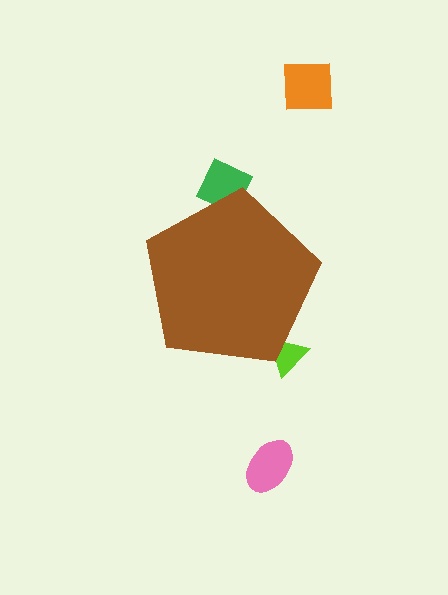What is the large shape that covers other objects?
A brown pentagon.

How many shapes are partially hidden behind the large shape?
2 shapes are partially hidden.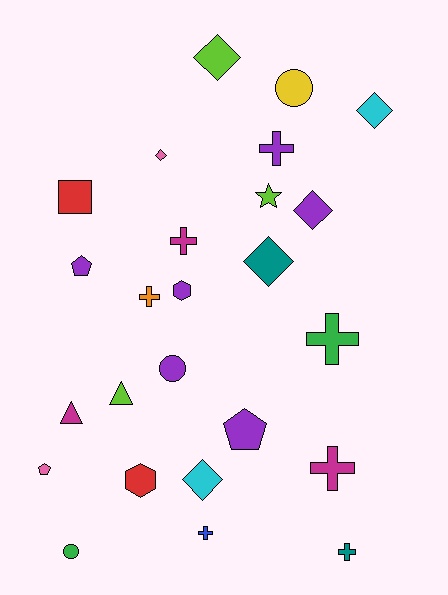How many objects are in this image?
There are 25 objects.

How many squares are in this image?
There is 1 square.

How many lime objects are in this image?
There are 3 lime objects.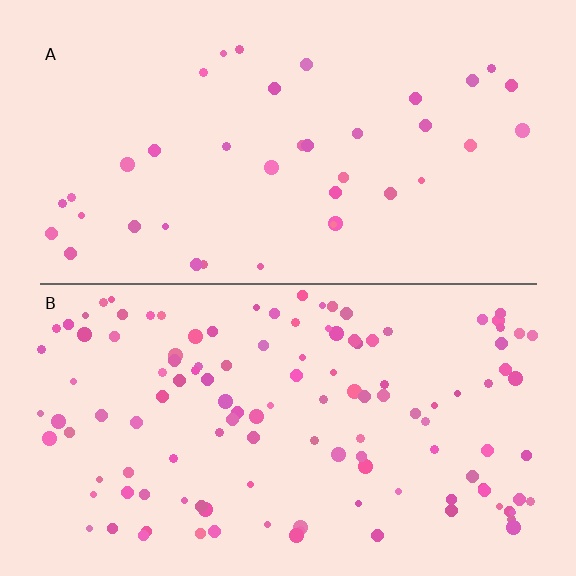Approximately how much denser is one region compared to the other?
Approximately 3.2× — region B over region A.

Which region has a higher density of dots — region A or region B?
B (the bottom).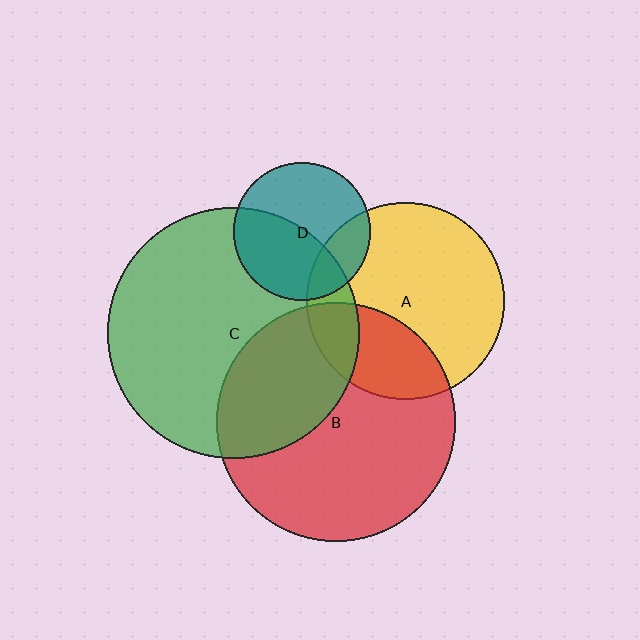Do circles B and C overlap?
Yes.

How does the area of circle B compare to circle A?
Approximately 1.5 times.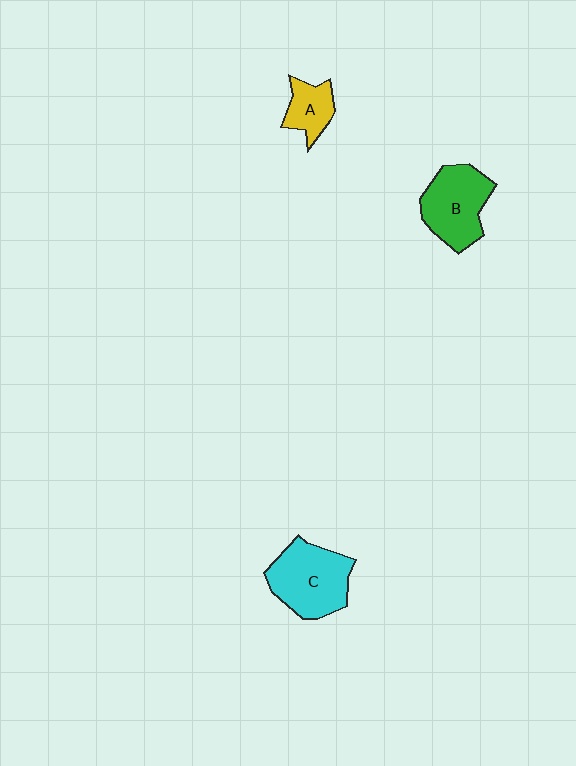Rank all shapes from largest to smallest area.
From largest to smallest: C (cyan), B (green), A (yellow).